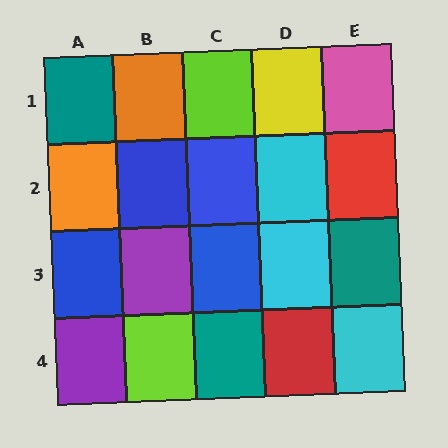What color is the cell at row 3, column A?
Blue.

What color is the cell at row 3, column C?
Blue.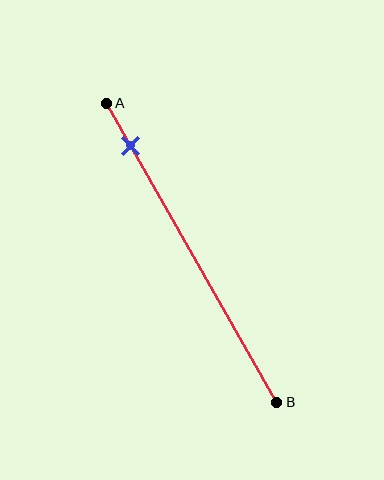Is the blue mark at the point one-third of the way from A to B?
No, the mark is at about 15% from A, not at the 33% one-third point.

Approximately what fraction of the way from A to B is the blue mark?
The blue mark is approximately 15% of the way from A to B.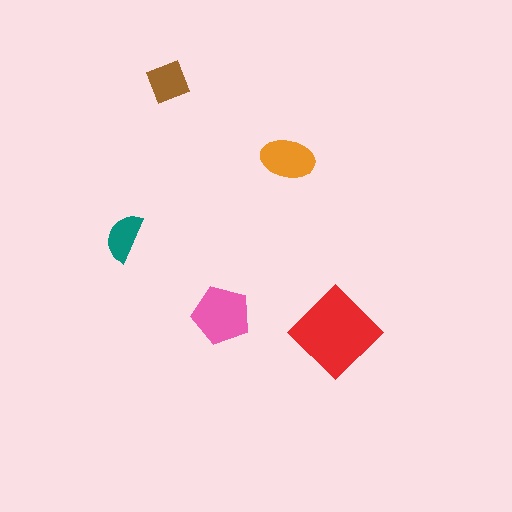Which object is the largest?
The red diamond.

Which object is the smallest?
The teal semicircle.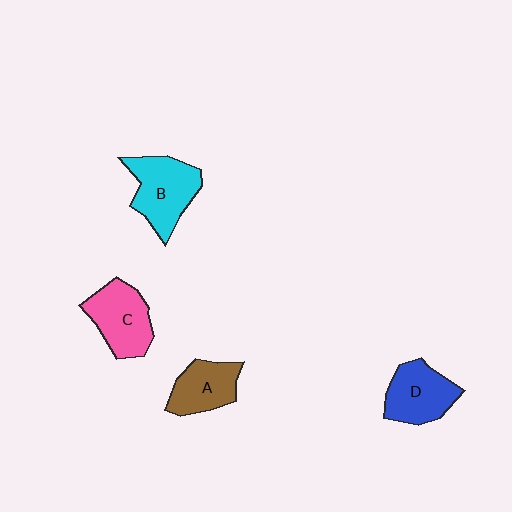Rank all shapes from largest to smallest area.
From largest to smallest: B (cyan), C (pink), D (blue), A (brown).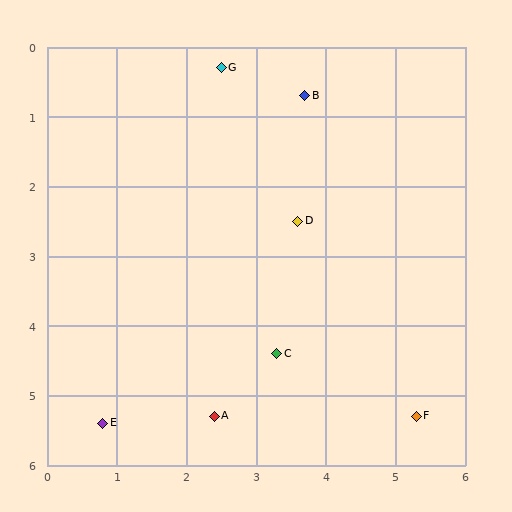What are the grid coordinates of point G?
Point G is at approximately (2.5, 0.3).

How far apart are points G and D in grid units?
Points G and D are about 2.5 grid units apart.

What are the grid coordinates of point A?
Point A is at approximately (2.4, 5.3).